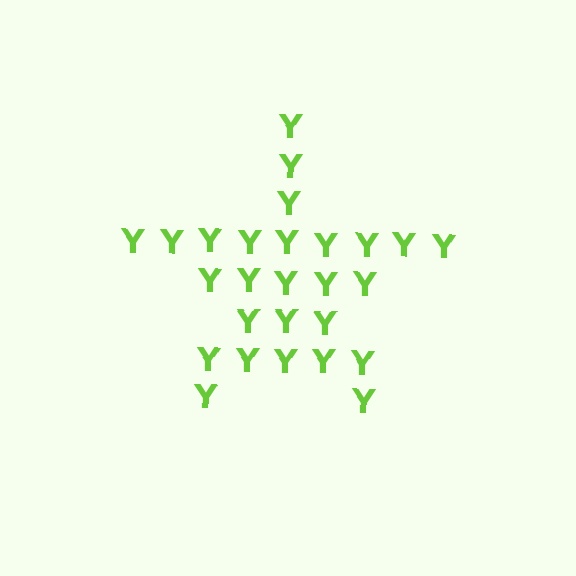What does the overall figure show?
The overall figure shows a star.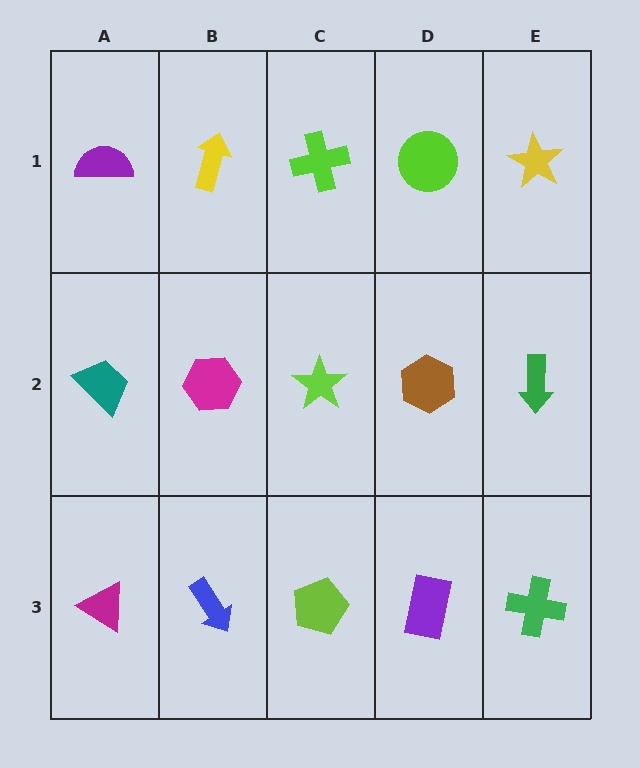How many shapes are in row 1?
5 shapes.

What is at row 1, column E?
A yellow star.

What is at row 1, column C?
A lime cross.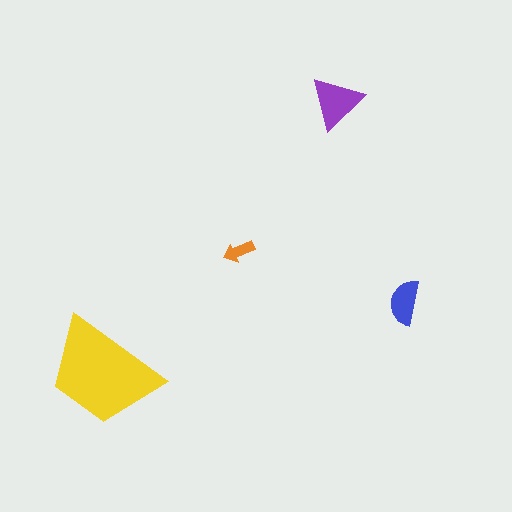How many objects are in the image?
There are 4 objects in the image.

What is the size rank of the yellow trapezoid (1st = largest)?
1st.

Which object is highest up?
The purple triangle is topmost.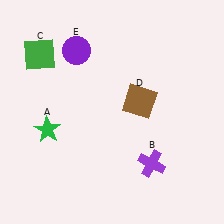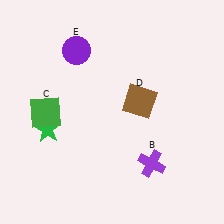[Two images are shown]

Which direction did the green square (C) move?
The green square (C) moved down.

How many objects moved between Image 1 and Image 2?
1 object moved between the two images.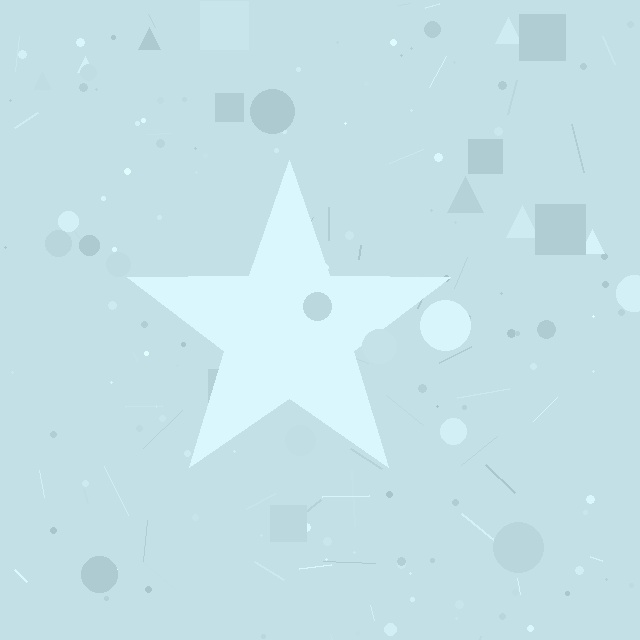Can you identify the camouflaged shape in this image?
The camouflaged shape is a star.